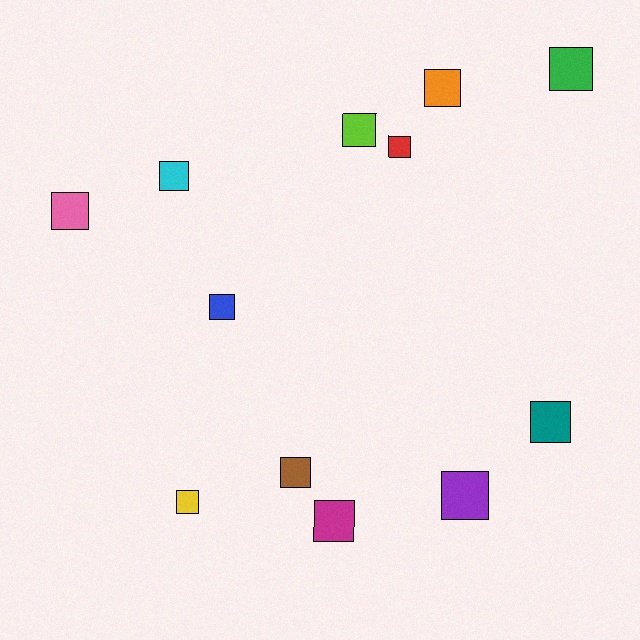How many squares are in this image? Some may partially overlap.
There are 12 squares.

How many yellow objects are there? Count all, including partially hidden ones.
There is 1 yellow object.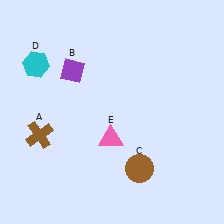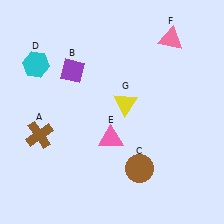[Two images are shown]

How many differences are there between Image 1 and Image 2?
There are 2 differences between the two images.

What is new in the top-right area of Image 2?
A pink triangle (F) was added in the top-right area of Image 2.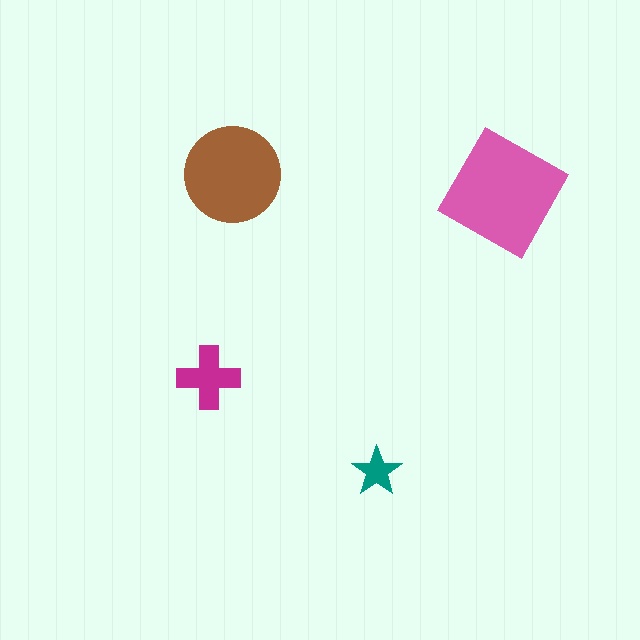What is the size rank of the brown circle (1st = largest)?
2nd.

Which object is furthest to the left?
The magenta cross is leftmost.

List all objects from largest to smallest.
The pink square, the brown circle, the magenta cross, the teal star.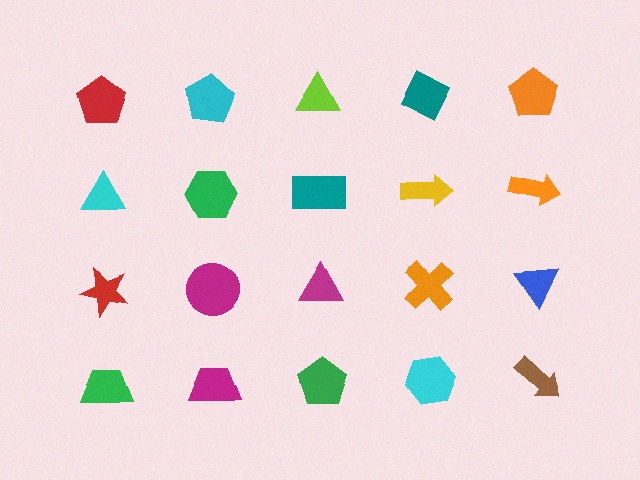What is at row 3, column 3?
A magenta triangle.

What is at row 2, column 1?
A cyan triangle.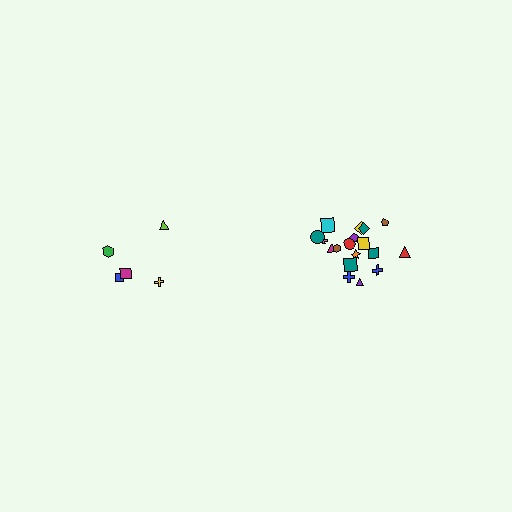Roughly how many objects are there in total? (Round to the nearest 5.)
Roughly 25 objects in total.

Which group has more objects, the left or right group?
The right group.